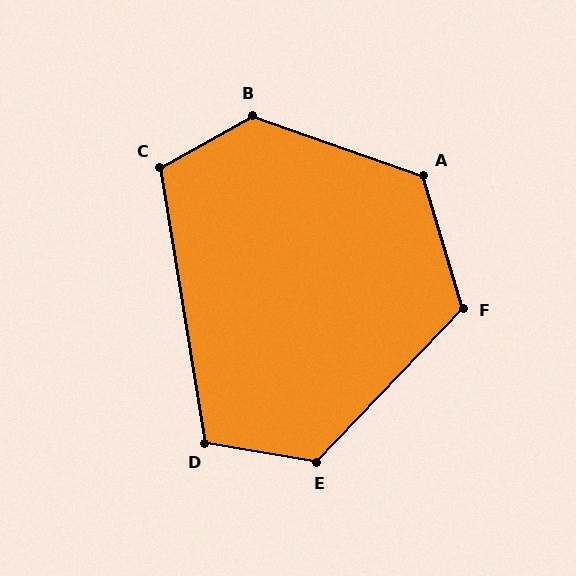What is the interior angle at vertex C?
Approximately 110 degrees (obtuse).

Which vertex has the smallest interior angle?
D, at approximately 109 degrees.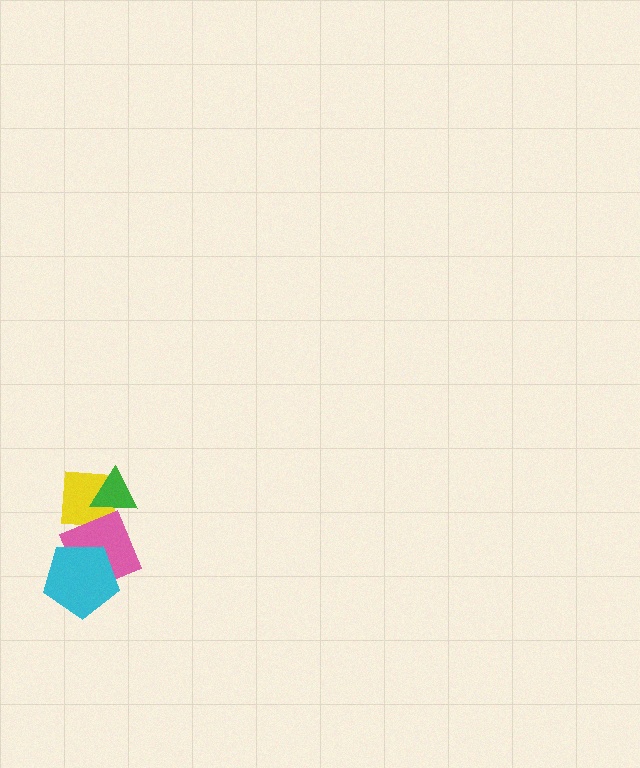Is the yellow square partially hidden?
Yes, it is partially covered by another shape.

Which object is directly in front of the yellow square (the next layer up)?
The pink diamond is directly in front of the yellow square.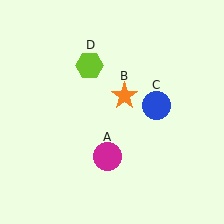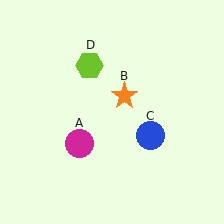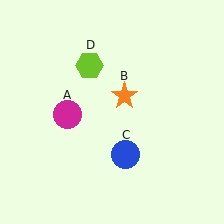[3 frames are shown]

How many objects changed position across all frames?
2 objects changed position: magenta circle (object A), blue circle (object C).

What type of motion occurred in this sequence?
The magenta circle (object A), blue circle (object C) rotated clockwise around the center of the scene.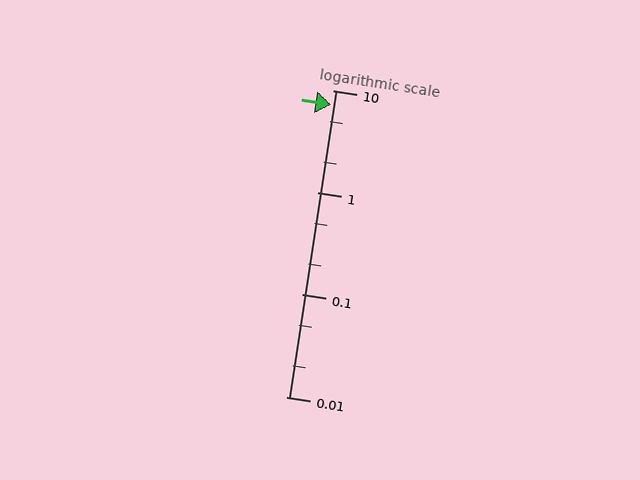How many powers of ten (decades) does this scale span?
The scale spans 3 decades, from 0.01 to 10.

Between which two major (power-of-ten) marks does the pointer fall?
The pointer is between 1 and 10.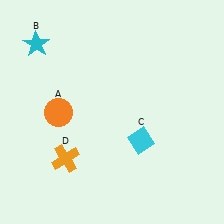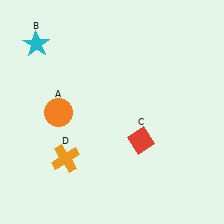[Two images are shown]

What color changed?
The diamond (C) changed from cyan in Image 1 to red in Image 2.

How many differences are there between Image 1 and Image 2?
There is 1 difference between the two images.